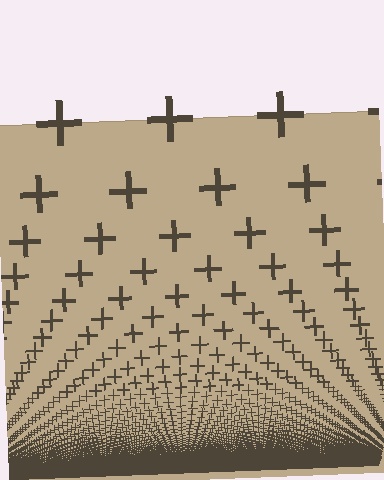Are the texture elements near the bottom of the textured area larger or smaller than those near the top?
Smaller. The gradient is inverted — elements near the bottom are smaller and denser.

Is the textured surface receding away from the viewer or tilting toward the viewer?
The surface appears to tilt toward the viewer. Texture elements get larger and sparser toward the top.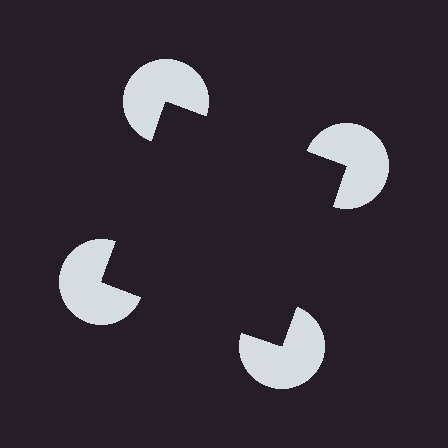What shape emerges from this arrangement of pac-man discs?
An illusory square — its edges are inferred from the aligned wedge cuts in the pac-man discs, not physically drawn.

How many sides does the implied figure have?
4 sides.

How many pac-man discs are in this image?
There are 4 — one at each vertex of the illusory square.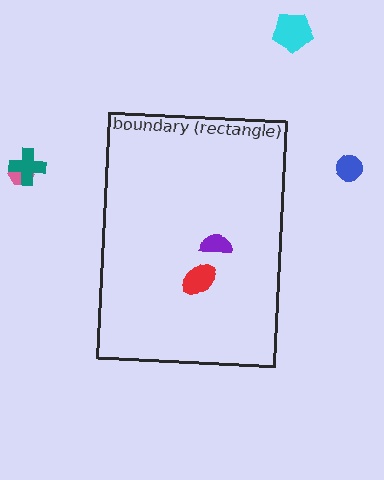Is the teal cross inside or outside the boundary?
Outside.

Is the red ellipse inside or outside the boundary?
Inside.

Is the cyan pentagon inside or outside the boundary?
Outside.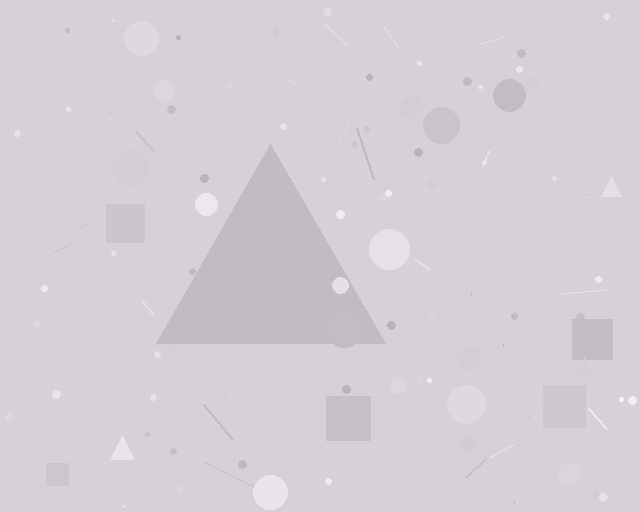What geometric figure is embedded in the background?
A triangle is embedded in the background.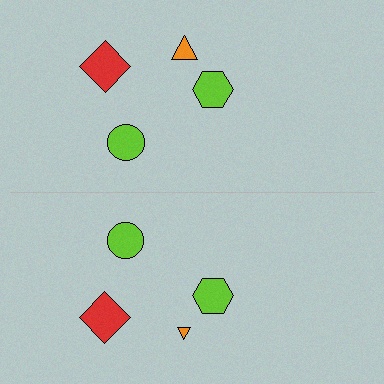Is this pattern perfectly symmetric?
No, the pattern is not perfectly symmetric. The orange triangle on the bottom side has a different size than its mirror counterpart.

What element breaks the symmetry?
The orange triangle on the bottom side has a different size than its mirror counterpart.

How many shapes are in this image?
There are 8 shapes in this image.